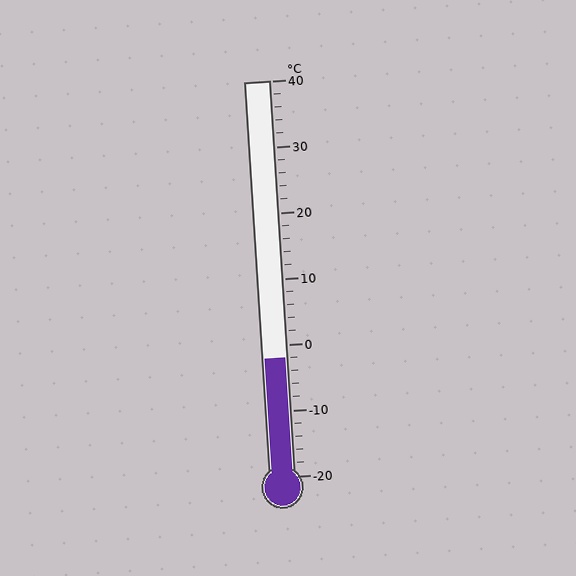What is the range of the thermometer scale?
The thermometer scale ranges from -20°C to 40°C.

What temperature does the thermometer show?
The thermometer shows approximately -2°C.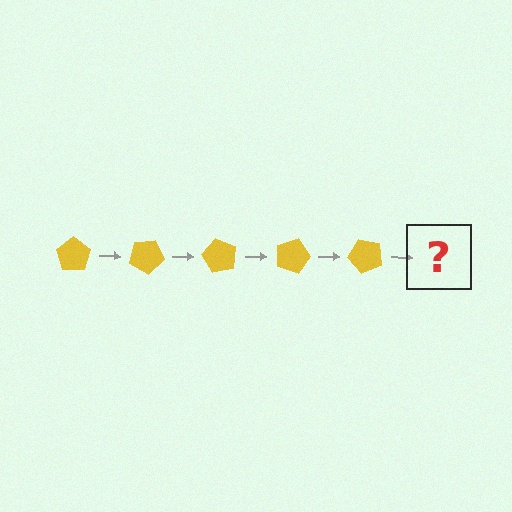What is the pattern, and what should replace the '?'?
The pattern is that the pentagon rotates 30 degrees each step. The '?' should be a yellow pentagon rotated 150 degrees.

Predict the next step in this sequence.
The next step is a yellow pentagon rotated 150 degrees.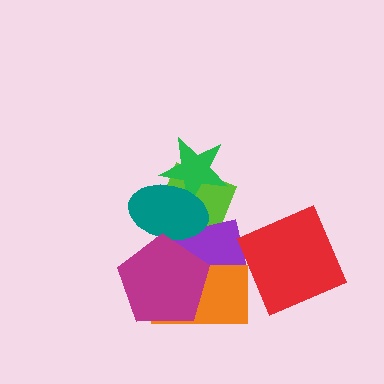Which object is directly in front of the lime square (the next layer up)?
The purple rectangle is directly in front of the lime square.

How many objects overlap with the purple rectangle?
4 objects overlap with the purple rectangle.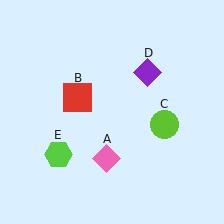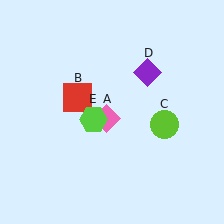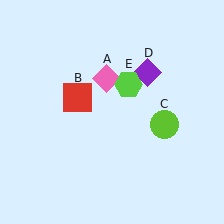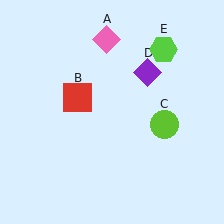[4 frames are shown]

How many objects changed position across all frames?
2 objects changed position: pink diamond (object A), lime hexagon (object E).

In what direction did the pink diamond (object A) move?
The pink diamond (object A) moved up.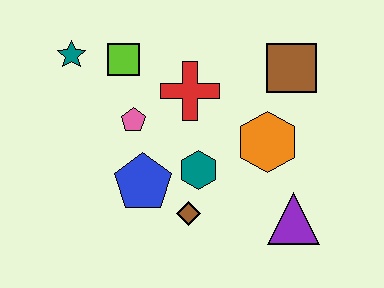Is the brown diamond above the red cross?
No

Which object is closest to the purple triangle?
The orange hexagon is closest to the purple triangle.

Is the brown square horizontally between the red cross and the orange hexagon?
No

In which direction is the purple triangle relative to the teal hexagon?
The purple triangle is to the right of the teal hexagon.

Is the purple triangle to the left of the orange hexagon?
No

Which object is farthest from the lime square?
The purple triangle is farthest from the lime square.